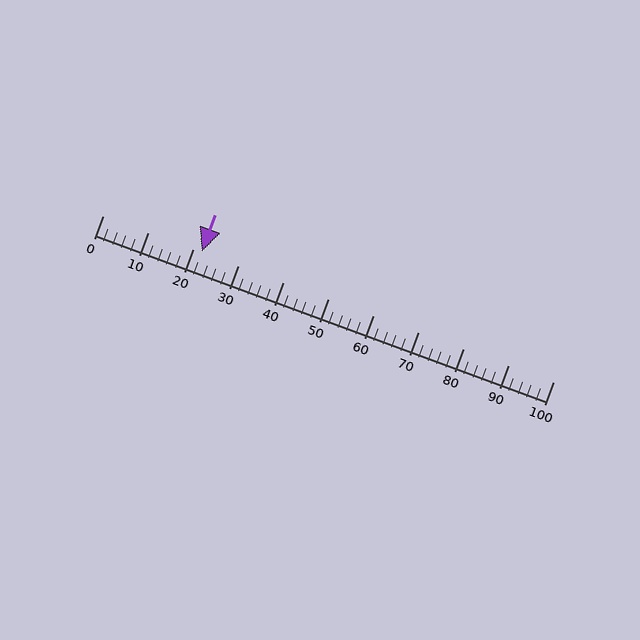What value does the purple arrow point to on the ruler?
The purple arrow points to approximately 22.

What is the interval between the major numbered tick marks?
The major tick marks are spaced 10 units apart.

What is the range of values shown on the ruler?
The ruler shows values from 0 to 100.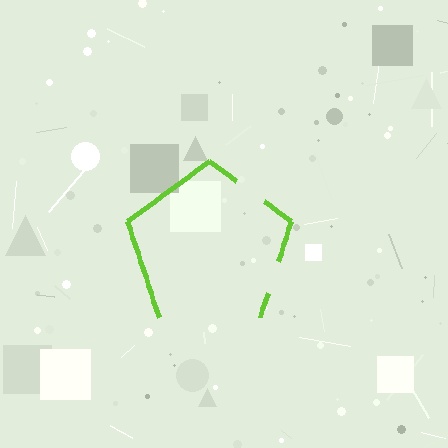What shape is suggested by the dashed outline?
The dashed outline suggests a pentagon.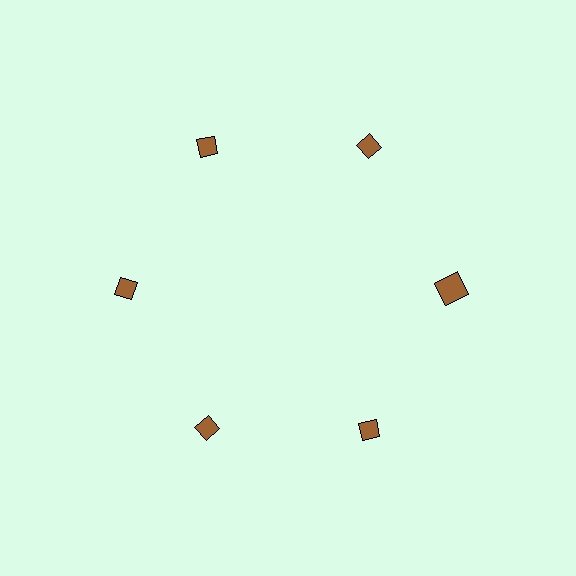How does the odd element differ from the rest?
It has a different shape: square instead of diamond.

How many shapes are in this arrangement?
There are 6 shapes arranged in a ring pattern.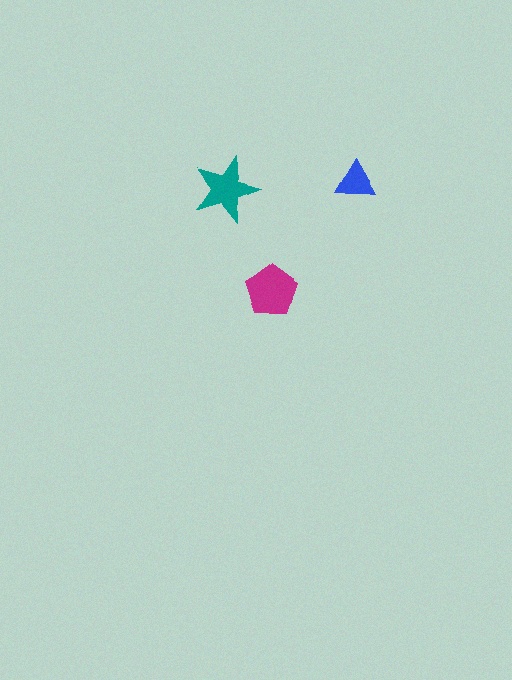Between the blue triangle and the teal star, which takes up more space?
The teal star.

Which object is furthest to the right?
The blue triangle is rightmost.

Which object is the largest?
The magenta pentagon.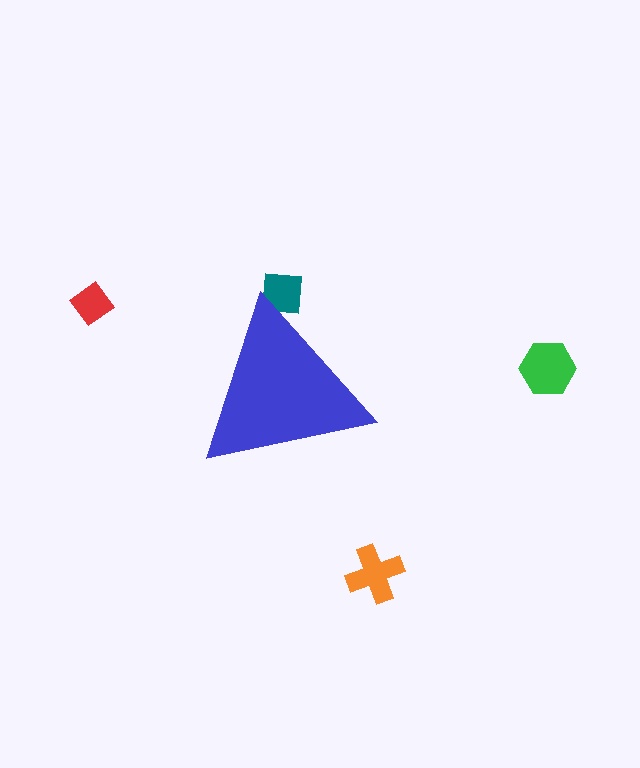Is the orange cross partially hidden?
No, the orange cross is fully visible.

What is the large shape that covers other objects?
A blue triangle.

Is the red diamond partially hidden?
No, the red diamond is fully visible.